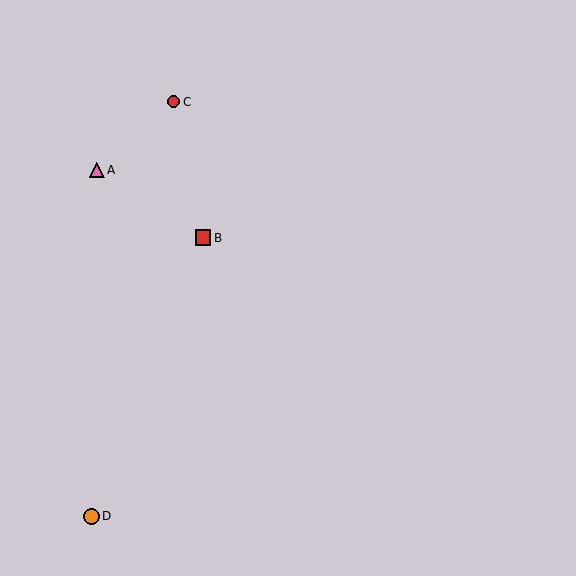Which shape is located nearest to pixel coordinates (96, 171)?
The pink triangle (labeled A) at (97, 170) is nearest to that location.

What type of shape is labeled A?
Shape A is a pink triangle.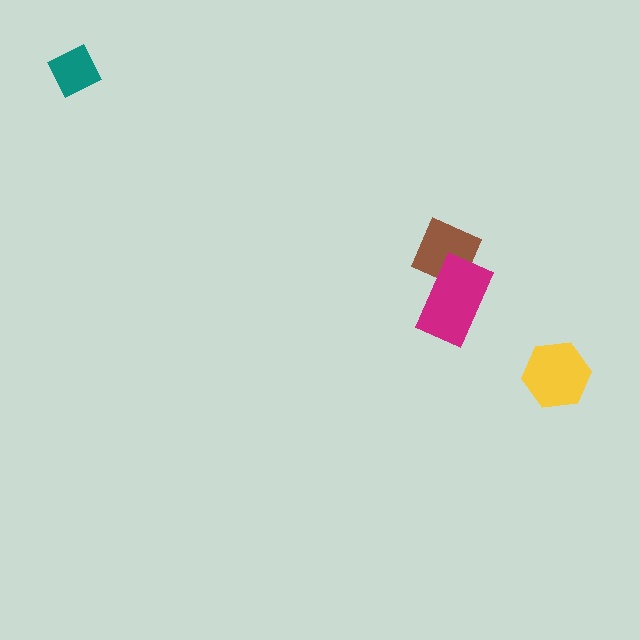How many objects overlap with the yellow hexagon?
0 objects overlap with the yellow hexagon.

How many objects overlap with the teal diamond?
0 objects overlap with the teal diamond.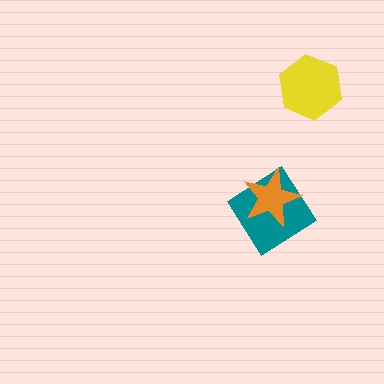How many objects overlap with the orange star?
1 object overlaps with the orange star.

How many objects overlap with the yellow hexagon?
0 objects overlap with the yellow hexagon.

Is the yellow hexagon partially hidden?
No, no other shape covers it.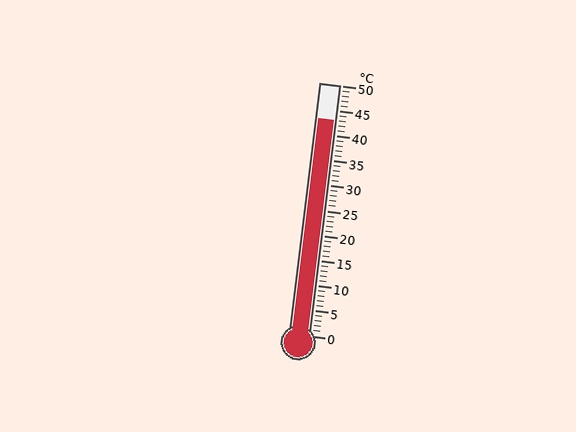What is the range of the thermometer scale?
The thermometer scale ranges from 0°C to 50°C.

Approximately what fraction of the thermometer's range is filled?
The thermometer is filled to approximately 85% of its range.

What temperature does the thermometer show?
The thermometer shows approximately 43°C.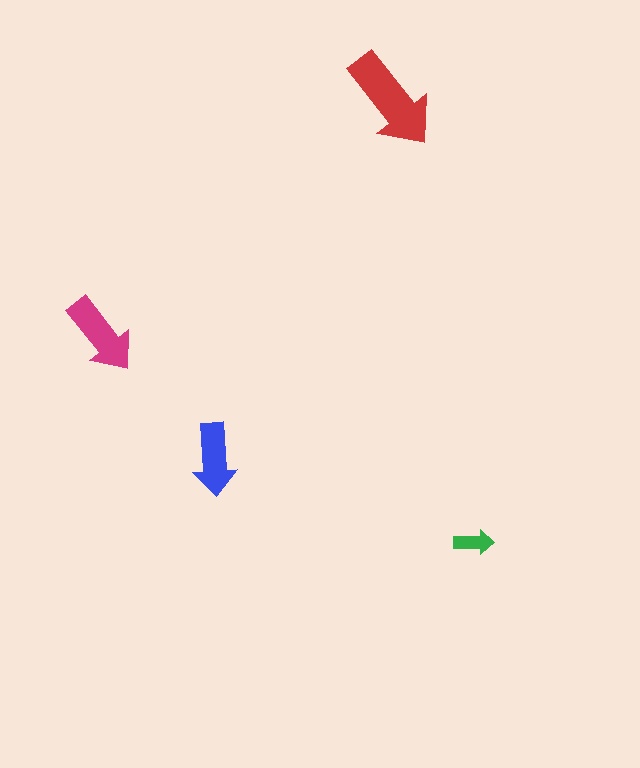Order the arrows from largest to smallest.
the red one, the magenta one, the blue one, the green one.